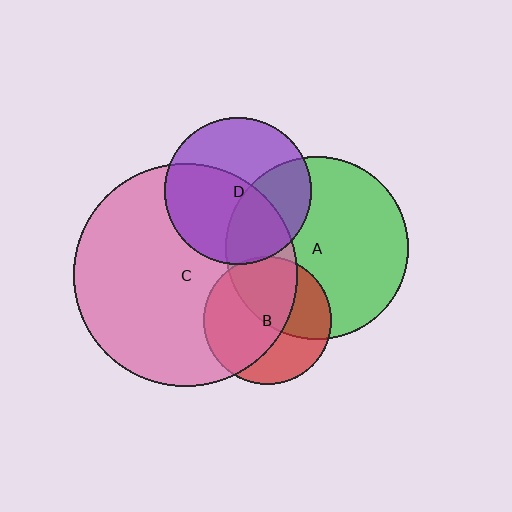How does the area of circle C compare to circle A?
Approximately 1.5 times.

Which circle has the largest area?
Circle C (pink).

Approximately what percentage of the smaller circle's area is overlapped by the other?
Approximately 25%.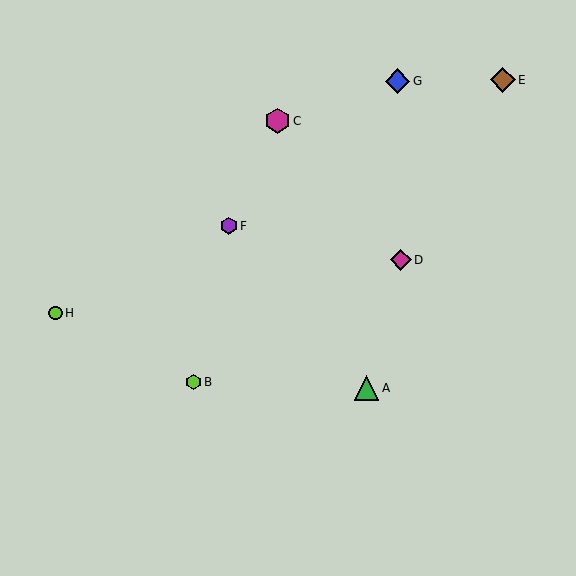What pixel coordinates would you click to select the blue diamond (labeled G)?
Click at (398, 81) to select the blue diamond G.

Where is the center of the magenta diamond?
The center of the magenta diamond is at (401, 260).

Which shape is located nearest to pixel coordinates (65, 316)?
The lime circle (labeled H) at (56, 313) is nearest to that location.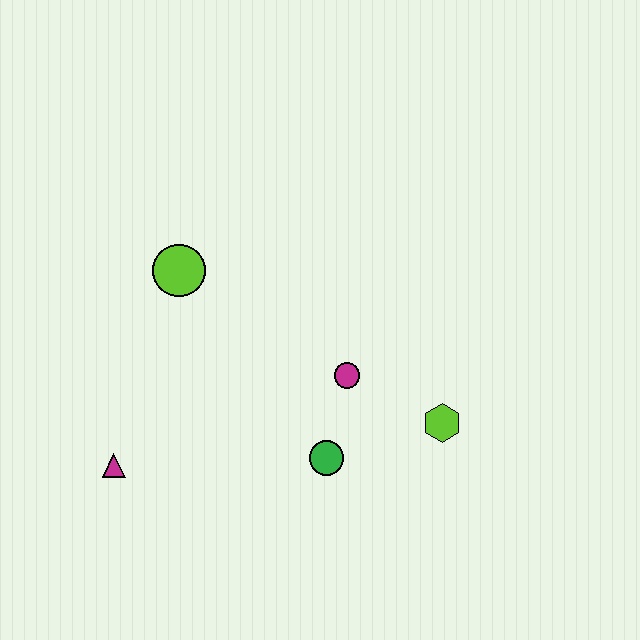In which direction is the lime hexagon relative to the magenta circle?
The lime hexagon is to the right of the magenta circle.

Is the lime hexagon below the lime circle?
Yes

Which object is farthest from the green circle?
The lime circle is farthest from the green circle.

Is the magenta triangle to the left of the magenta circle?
Yes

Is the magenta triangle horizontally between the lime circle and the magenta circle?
No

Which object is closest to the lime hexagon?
The magenta circle is closest to the lime hexagon.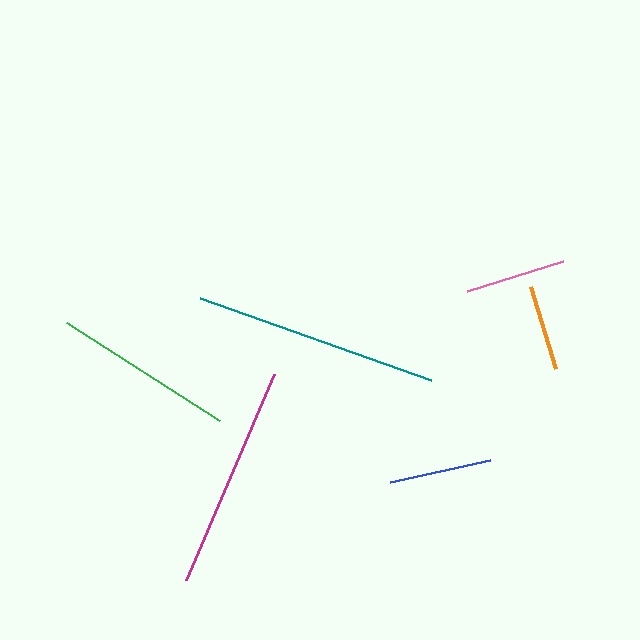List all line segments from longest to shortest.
From longest to shortest: teal, magenta, green, blue, pink, orange.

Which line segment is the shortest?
The orange line is the shortest at approximately 86 pixels.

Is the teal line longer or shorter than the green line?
The teal line is longer than the green line.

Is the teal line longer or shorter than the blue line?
The teal line is longer than the blue line.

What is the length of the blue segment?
The blue segment is approximately 102 pixels long.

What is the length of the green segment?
The green segment is approximately 182 pixels long.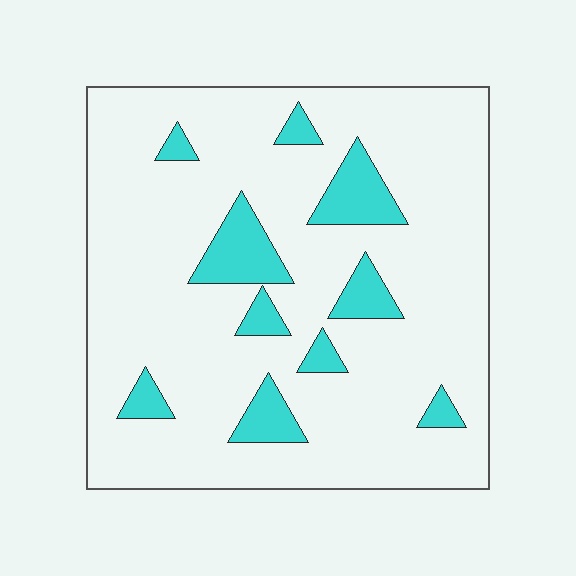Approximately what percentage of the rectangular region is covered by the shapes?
Approximately 15%.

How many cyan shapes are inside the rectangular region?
10.